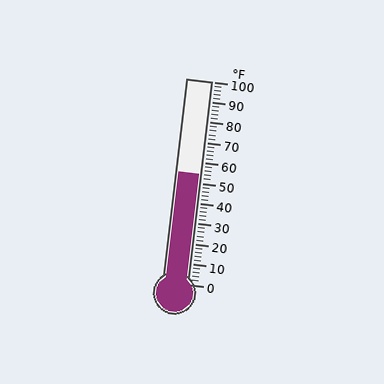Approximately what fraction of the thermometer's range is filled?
The thermometer is filled to approximately 55% of its range.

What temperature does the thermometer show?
The thermometer shows approximately 54°F.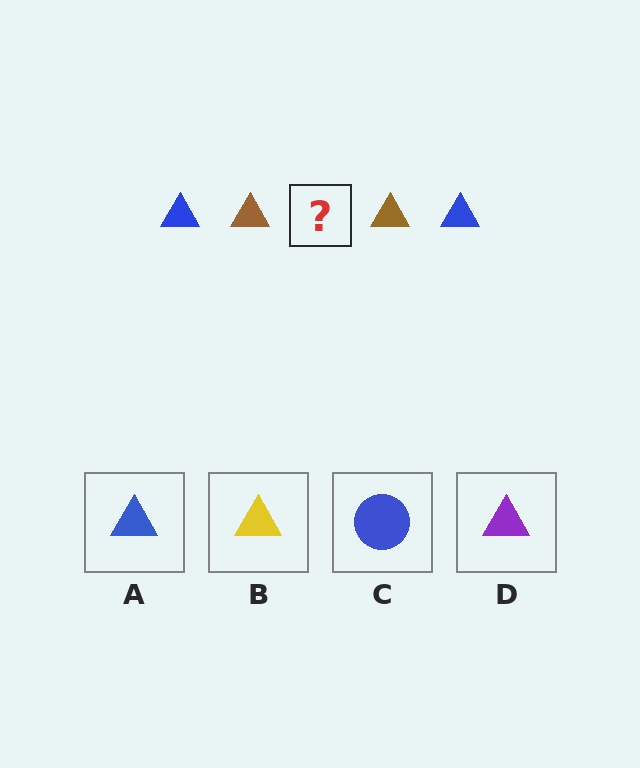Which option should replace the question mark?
Option A.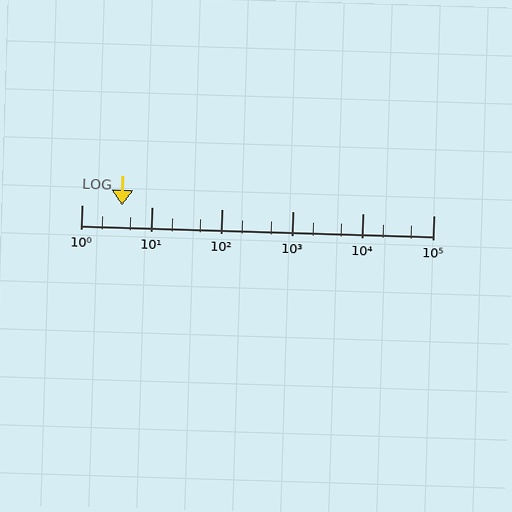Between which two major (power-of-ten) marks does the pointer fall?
The pointer is between 1 and 10.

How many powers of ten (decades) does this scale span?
The scale spans 5 decades, from 1 to 100000.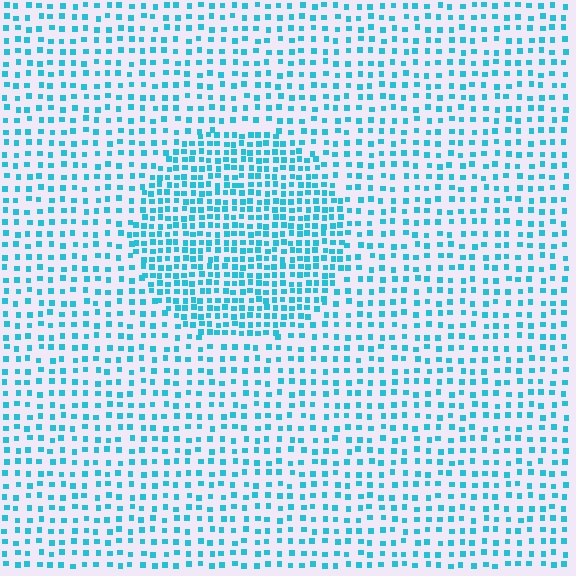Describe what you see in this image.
The image contains small cyan elements arranged at two different densities. A circle-shaped region is visible where the elements are more densely packed than the surrounding area.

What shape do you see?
I see a circle.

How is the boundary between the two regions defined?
The boundary is defined by a change in element density (approximately 1.9x ratio). All elements are the same color, size, and shape.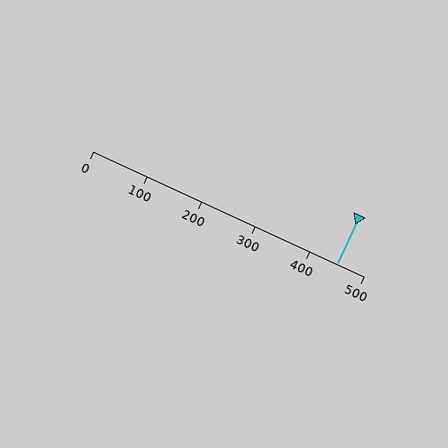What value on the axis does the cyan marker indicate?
The marker indicates approximately 450.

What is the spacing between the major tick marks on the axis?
The major ticks are spaced 100 apart.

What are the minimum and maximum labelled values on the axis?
The axis runs from 0 to 500.